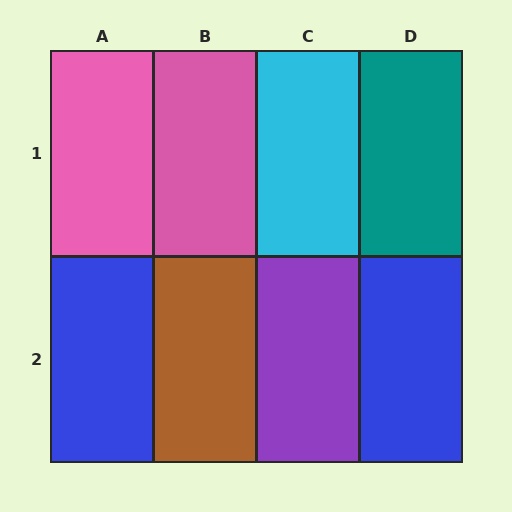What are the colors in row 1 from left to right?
Pink, pink, cyan, teal.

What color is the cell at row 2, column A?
Blue.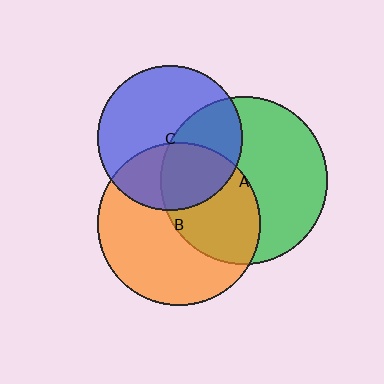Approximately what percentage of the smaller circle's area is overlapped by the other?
Approximately 35%.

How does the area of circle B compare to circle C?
Approximately 1.3 times.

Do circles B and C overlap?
Yes.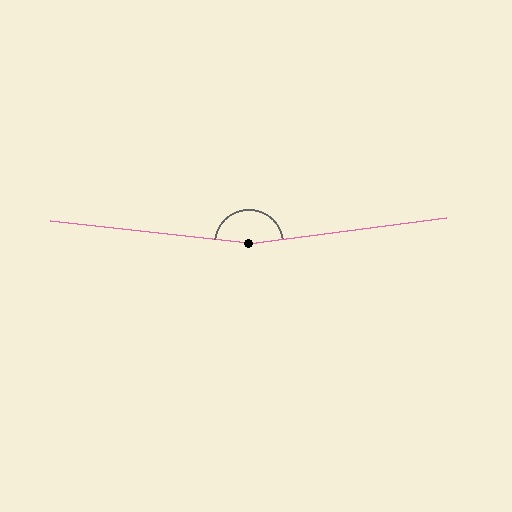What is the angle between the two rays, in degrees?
Approximately 166 degrees.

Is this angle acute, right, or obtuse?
It is obtuse.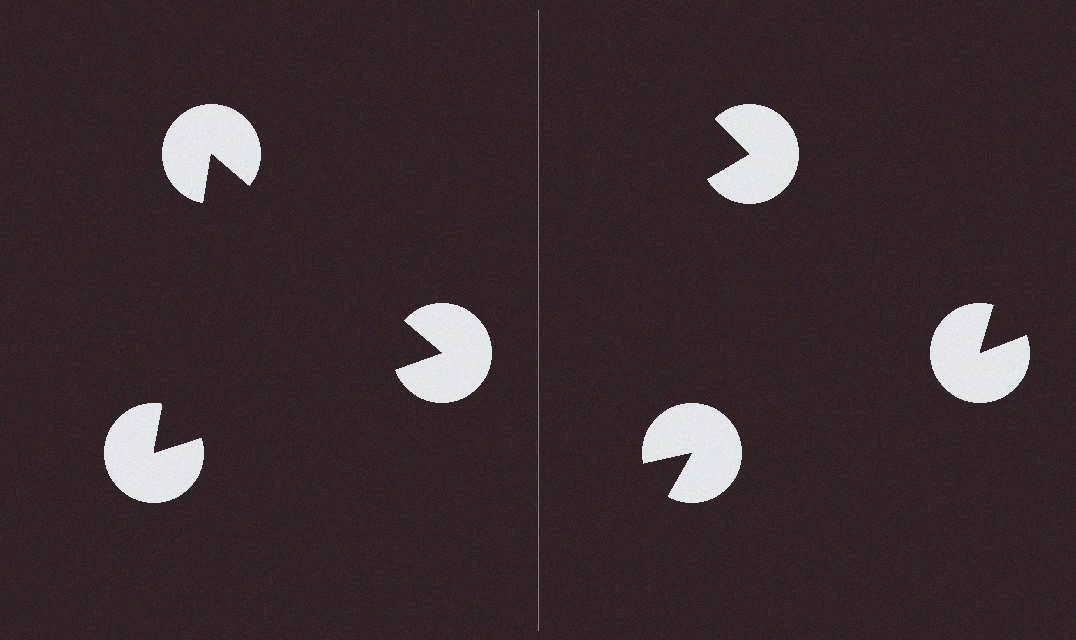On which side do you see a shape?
An illusory triangle appears on the left side. On the right side the wedge cuts are rotated, so no coherent shape forms.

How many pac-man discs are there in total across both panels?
6 — 3 on each side.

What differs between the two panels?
The pac-man discs are positioned identically on both sides; only the wedge orientations differ. On the left they align to a triangle; on the right they are misaligned.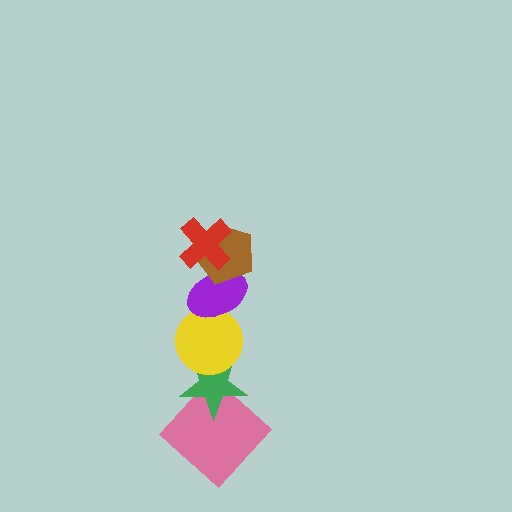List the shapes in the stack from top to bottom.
From top to bottom: the red cross, the brown pentagon, the purple ellipse, the yellow circle, the green star, the pink diamond.